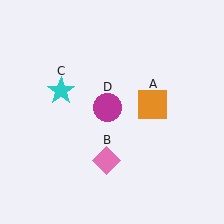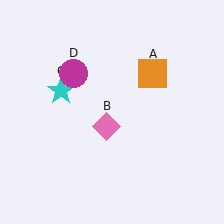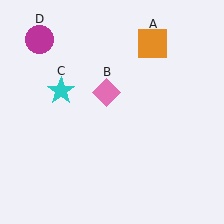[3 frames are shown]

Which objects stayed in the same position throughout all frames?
Cyan star (object C) remained stationary.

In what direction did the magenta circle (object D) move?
The magenta circle (object D) moved up and to the left.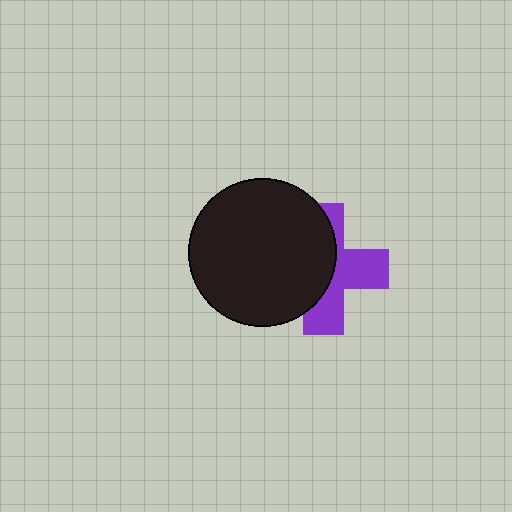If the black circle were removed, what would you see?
You would see the complete purple cross.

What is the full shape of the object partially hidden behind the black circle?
The partially hidden object is a purple cross.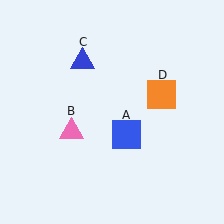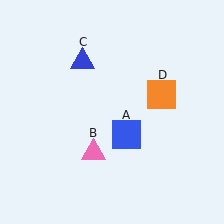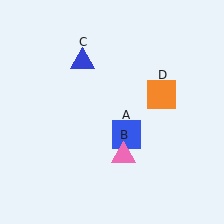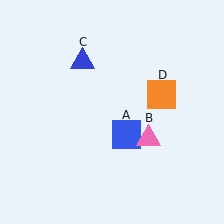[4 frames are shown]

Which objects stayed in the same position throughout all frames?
Blue square (object A) and blue triangle (object C) and orange square (object D) remained stationary.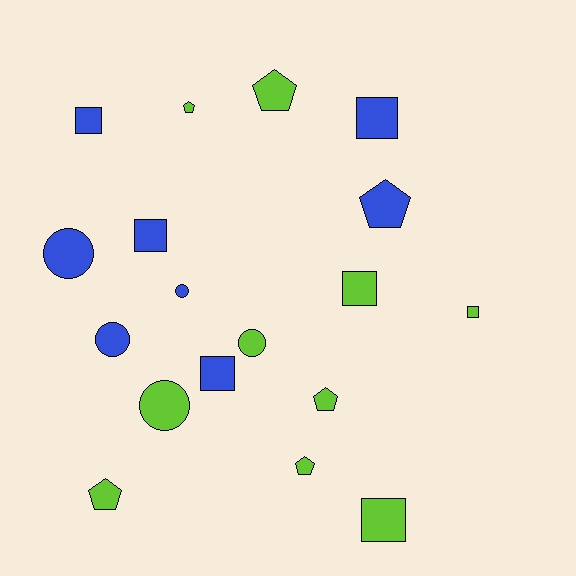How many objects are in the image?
There are 18 objects.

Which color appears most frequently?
Lime, with 10 objects.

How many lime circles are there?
There are 2 lime circles.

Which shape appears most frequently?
Square, with 7 objects.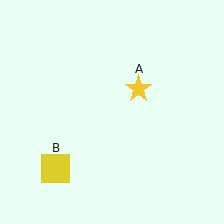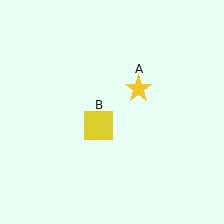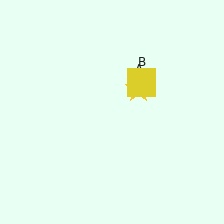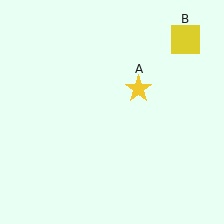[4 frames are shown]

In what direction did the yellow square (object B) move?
The yellow square (object B) moved up and to the right.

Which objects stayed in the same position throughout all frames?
Yellow star (object A) remained stationary.